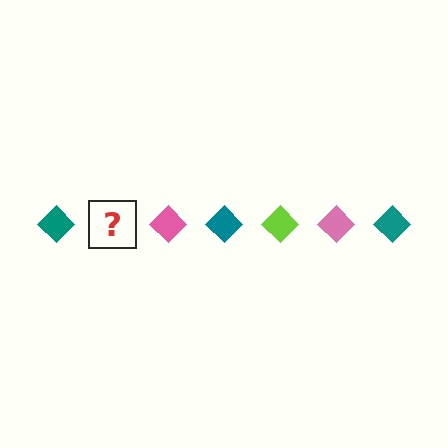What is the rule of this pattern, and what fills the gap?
The rule is that the pattern cycles through teal, lime, pink diamonds. The gap should be filled with a lime diamond.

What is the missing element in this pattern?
The missing element is a lime diamond.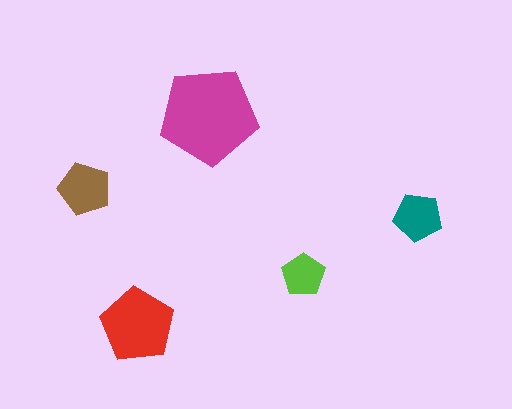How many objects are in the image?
There are 5 objects in the image.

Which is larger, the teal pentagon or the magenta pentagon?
The magenta one.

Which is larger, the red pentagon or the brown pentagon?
The red one.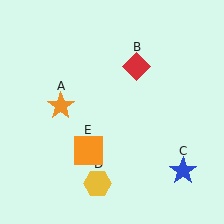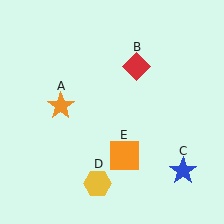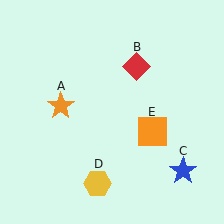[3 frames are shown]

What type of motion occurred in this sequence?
The orange square (object E) rotated counterclockwise around the center of the scene.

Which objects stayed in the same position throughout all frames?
Orange star (object A) and red diamond (object B) and blue star (object C) and yellow hexagon (object D) remained stationary.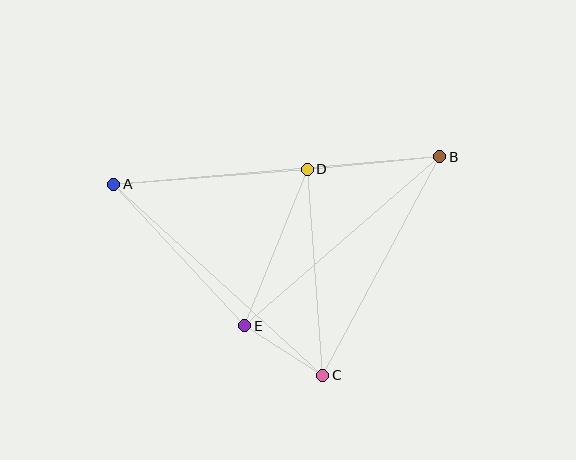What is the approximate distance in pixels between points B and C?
The distance between B and C is approximately 248 pixels.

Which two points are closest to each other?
Points C and E are closest to each other.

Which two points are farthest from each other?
Points A and B are farthest from each other.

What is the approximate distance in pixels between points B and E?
The distance between B and E is approximately 258 pixels.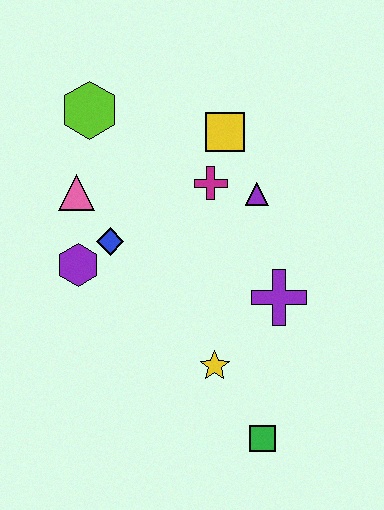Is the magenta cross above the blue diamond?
Yes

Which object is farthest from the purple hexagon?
The green square is farthest from the purple hexagon.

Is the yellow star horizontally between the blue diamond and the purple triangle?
Yes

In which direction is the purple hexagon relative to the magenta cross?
The purple hexagon is to the left of the magenta cross.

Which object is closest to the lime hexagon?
The pink triangle is closest to the lime hexagon.